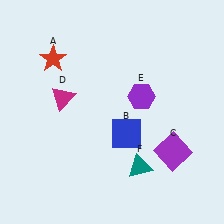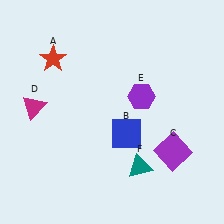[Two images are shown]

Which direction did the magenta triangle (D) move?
The magenta triangle (D) moved left.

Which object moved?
The magenta triangle (D) moved left.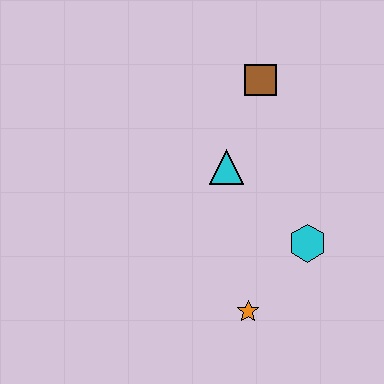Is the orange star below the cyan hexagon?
Yes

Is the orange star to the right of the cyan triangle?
Yes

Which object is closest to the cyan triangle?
The brown square is closest to the cyan triangle.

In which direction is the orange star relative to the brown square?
The orange star is below the brown square.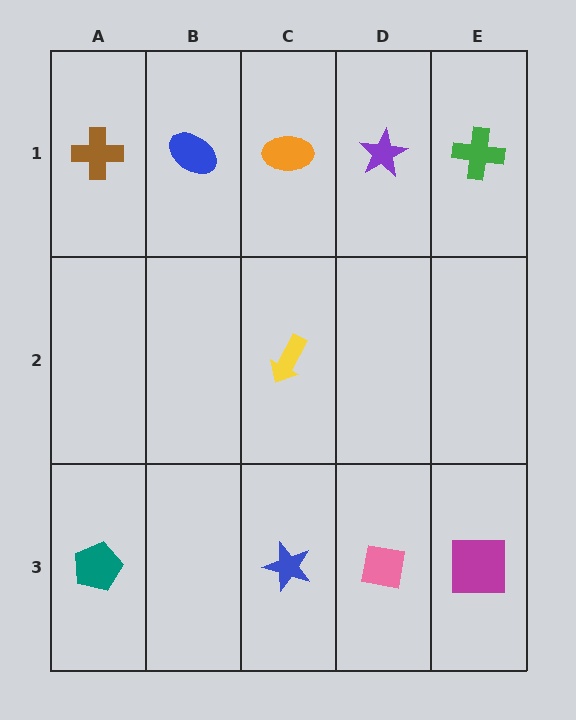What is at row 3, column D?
A pink square.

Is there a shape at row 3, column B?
No, that cell is empty.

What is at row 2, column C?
A yellow arrow.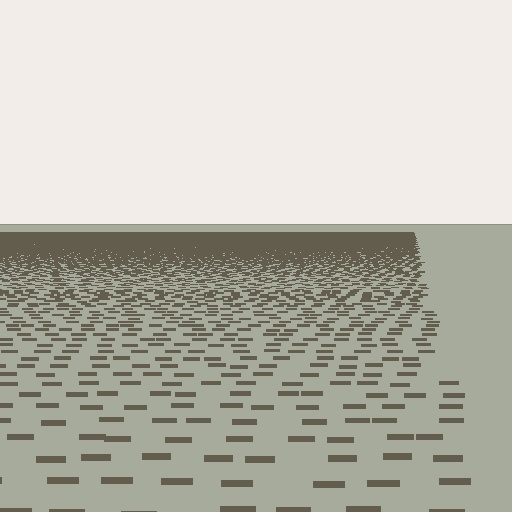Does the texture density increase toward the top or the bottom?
Density increases toward the top.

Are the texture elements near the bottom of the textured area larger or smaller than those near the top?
Larger. Near the bottom, elements are closer to the viewer and appear at a bigger on-screen size.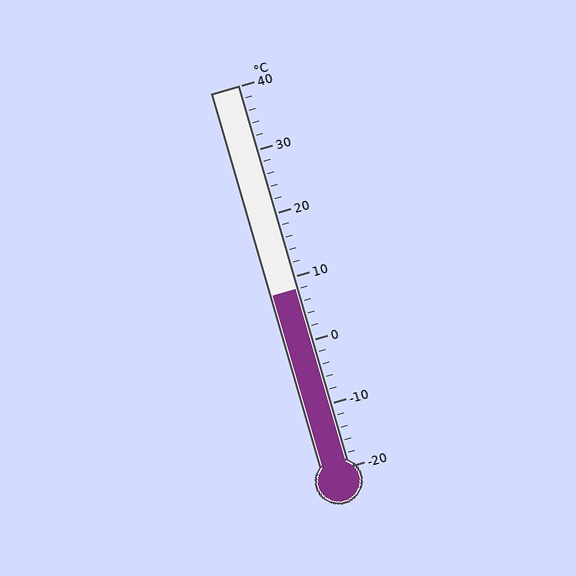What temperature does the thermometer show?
The thermometer shows approximately 8°C.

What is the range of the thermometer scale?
The thermometer scale ranges from -20°C to 40°C.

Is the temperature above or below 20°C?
The temperature is below 20°C.